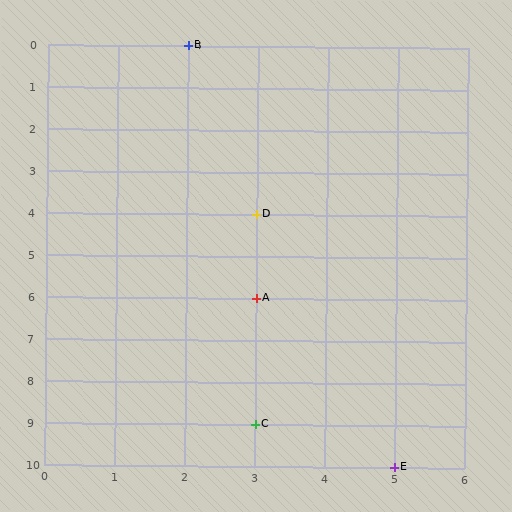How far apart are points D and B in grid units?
Points D and B are 1 column and 4 rows apart (about 4.1 grid units diagonally).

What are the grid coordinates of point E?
Point E is at grid coordinates (5, 10).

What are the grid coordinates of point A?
Point A is at grid coordinates (3, 6).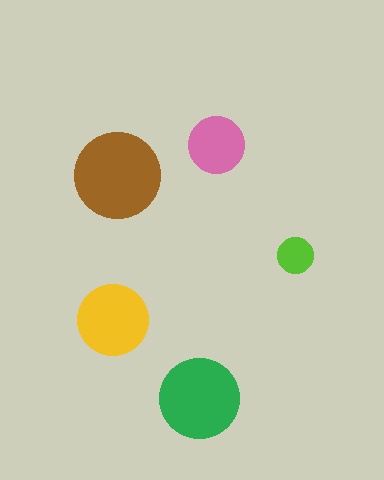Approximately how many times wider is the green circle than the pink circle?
About 1.5 times wider.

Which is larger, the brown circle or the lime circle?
The brown one.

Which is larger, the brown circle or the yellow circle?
The brown one.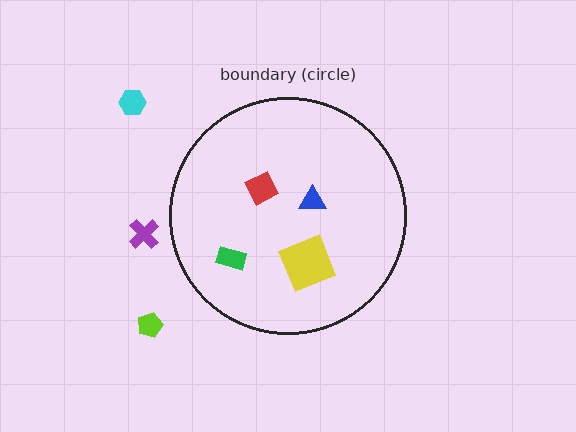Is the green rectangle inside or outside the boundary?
Inside.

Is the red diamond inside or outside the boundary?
Inside.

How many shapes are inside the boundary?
4 inside, 3 outside.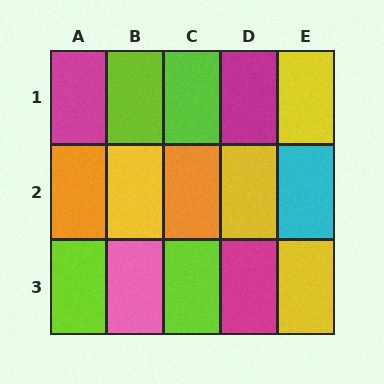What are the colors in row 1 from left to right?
Magenta, lime, lime, magenta, yellow.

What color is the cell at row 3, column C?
Lime.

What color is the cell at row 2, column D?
Yellow.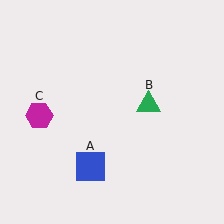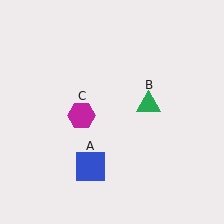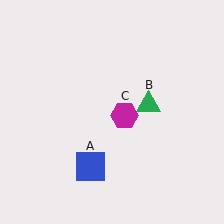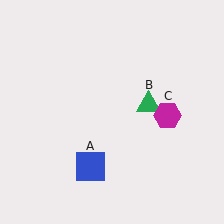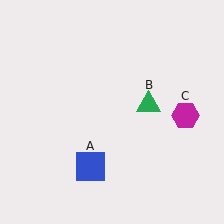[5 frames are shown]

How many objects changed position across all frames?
1 object changed position: magenta hexagon (object C).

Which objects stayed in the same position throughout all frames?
Blue square (object A) and green triangle (object B) remained stationary.